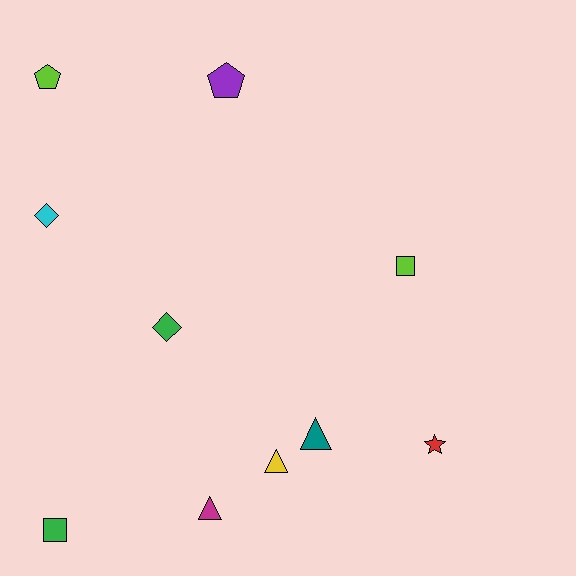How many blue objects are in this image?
There are no blue objects.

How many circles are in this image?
There are no circles.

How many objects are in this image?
There are 10 objects.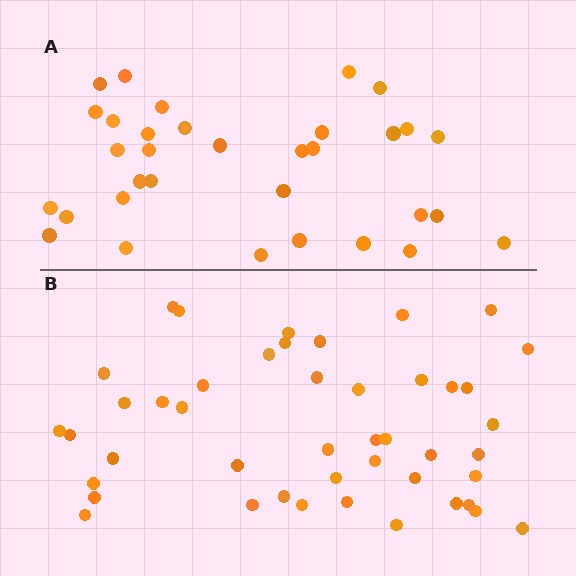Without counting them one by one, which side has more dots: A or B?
Region B (the bottom region) has more dots.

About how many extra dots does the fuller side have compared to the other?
Region B has roughly 12 or so more dots than region A.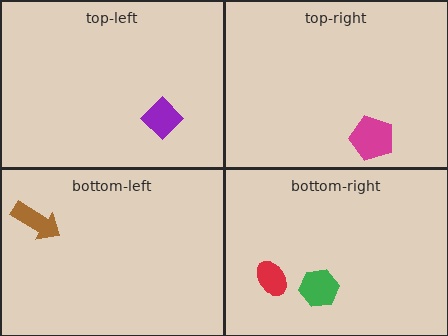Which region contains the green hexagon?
The bottom-right region.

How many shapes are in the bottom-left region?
1.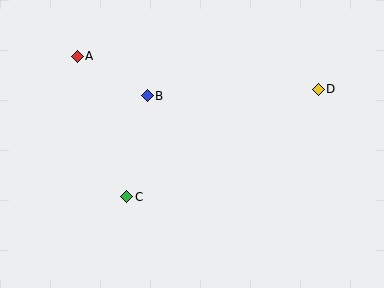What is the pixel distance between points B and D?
The distance between B and D is 171 pixels.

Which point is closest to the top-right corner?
Point D is closest to the top-right corner.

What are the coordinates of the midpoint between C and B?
The midpoint between C and B is at (137, 146).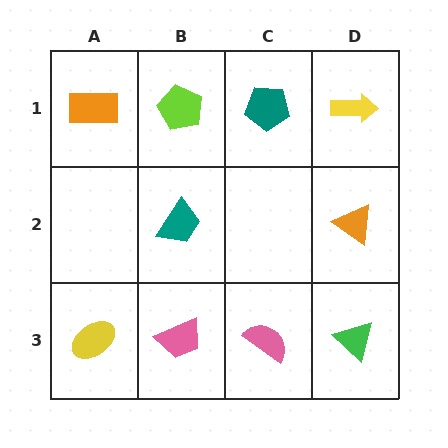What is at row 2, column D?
An orange triangle.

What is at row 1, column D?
A yellow arrow.